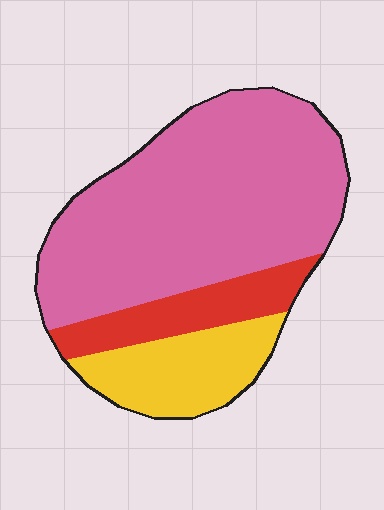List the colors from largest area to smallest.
From largest to smallest: pink, yellow, red.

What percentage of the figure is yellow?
Yellow takes up about one fifth (1/5) of the figure.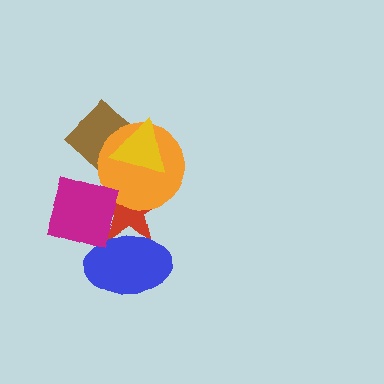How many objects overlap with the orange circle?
4 objects overlap with the orange circle.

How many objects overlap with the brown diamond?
2 objects overlap with the brown diamond.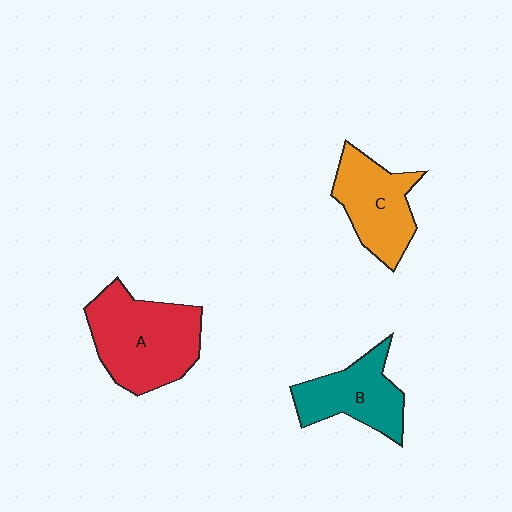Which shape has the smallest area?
Shape B (teal).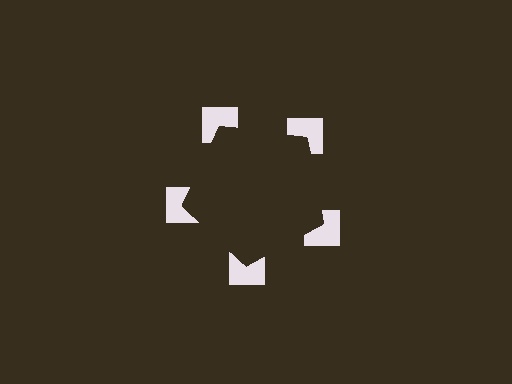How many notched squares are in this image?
There are 5 — one at each vertex of the illusory pentagon.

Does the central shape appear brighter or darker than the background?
It typically appears slightly darker than the background, even though no actual brightness change is drawn.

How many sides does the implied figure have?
5 sides.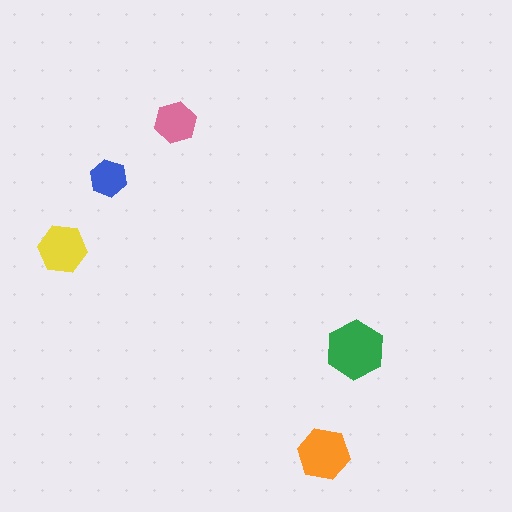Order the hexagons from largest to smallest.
the green one, the orange one, the yellow one, the pink one, the blue one.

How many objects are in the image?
There are 5 objects in the image.